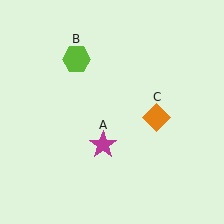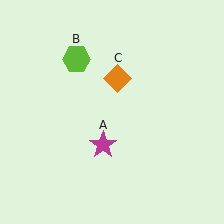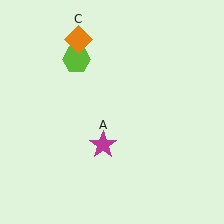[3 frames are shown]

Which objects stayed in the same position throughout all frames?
Magenta star (object A) and lime hexagon (object B) remained stationary.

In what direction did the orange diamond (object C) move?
The orange diamond (object C) moved up and to the left.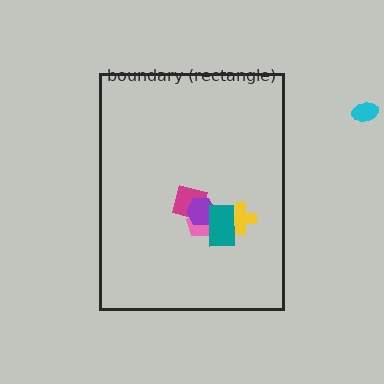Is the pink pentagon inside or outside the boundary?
Inside.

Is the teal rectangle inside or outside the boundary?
Inside.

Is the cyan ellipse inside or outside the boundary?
Outside.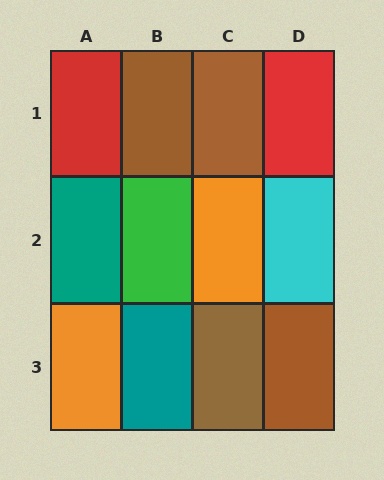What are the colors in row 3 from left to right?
Orange, teal, brown, brown.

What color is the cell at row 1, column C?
Brown.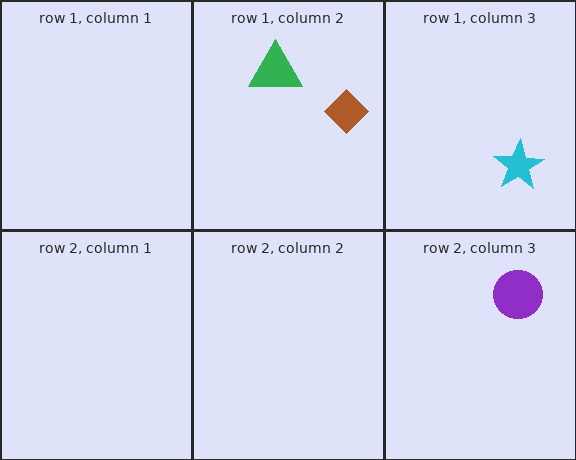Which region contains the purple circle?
The row 2, column 3 region.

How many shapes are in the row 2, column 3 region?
1.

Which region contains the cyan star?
The row 1, column 3 region.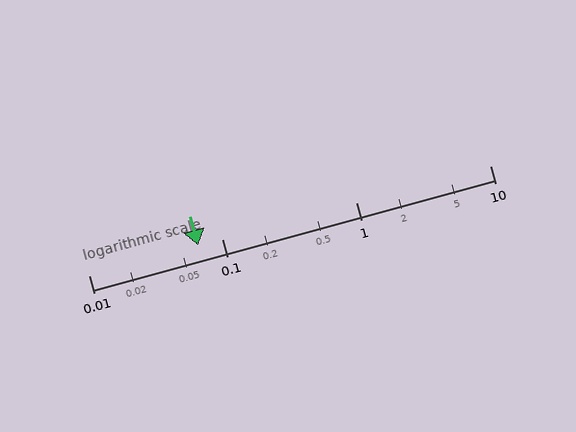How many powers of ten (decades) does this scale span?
The scale spans 3 decades, from 0.01 to 10.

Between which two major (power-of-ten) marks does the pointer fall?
The pointer is between 0.01 and 0.1.